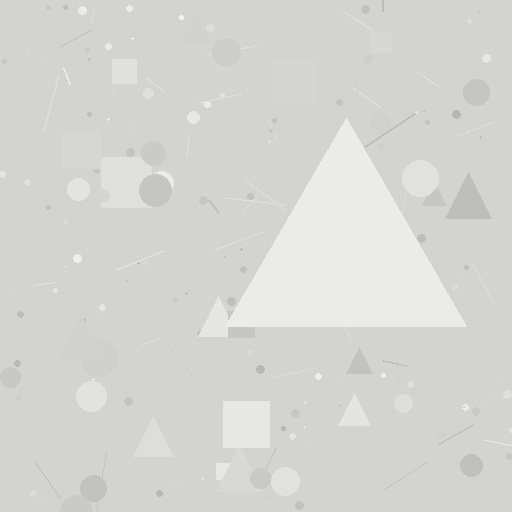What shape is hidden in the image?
A triangle is hidden in the image.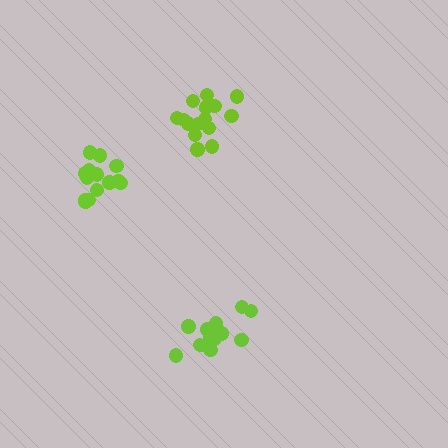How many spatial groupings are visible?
There are 3 spatial groupings.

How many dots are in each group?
Group 1: 16 dots, Group 2: 14 dots, Group 3: 15 dots (45 total).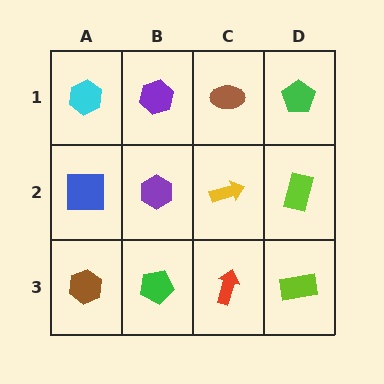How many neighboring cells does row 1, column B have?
3.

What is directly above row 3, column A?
A blue square.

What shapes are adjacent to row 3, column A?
A blue square (row 2, column A), a green pentagon (row 3, column B).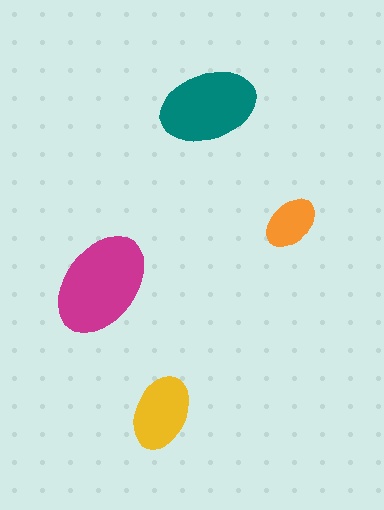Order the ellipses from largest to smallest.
the magenta one, the teal one, the yellow one, the orange one.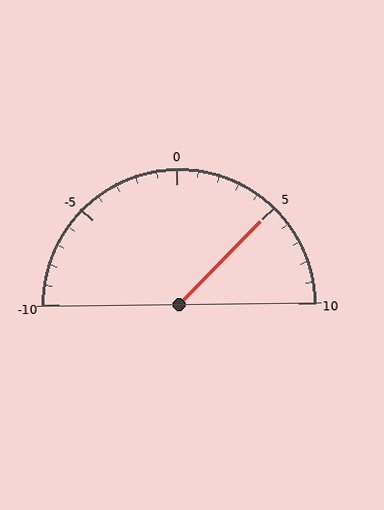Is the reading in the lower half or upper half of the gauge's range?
The reading is in the upper half of the range (-10 to 10).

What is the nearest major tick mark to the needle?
The nearest major tick mark is 5.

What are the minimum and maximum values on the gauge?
The gauge ranges from -10 to 10.